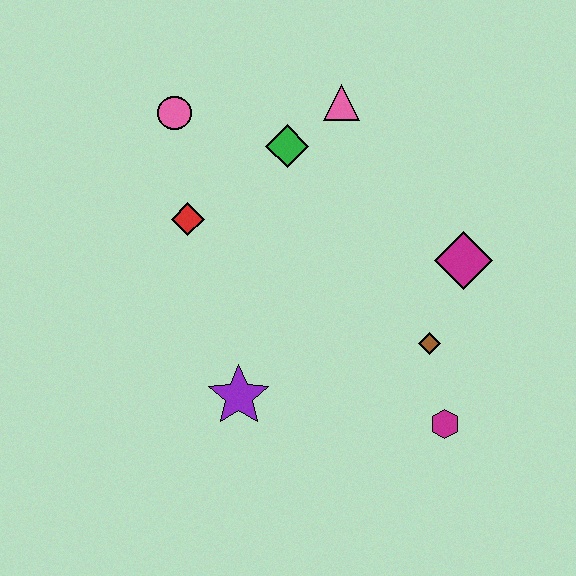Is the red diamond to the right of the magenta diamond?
No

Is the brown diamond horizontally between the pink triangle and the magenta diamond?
Yes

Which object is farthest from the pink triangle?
The magenta hexagon is farthest from the pink triangle.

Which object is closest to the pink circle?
The red diamond is closest to the pink circle.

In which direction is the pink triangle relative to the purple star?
The pink triangle is above the purple star.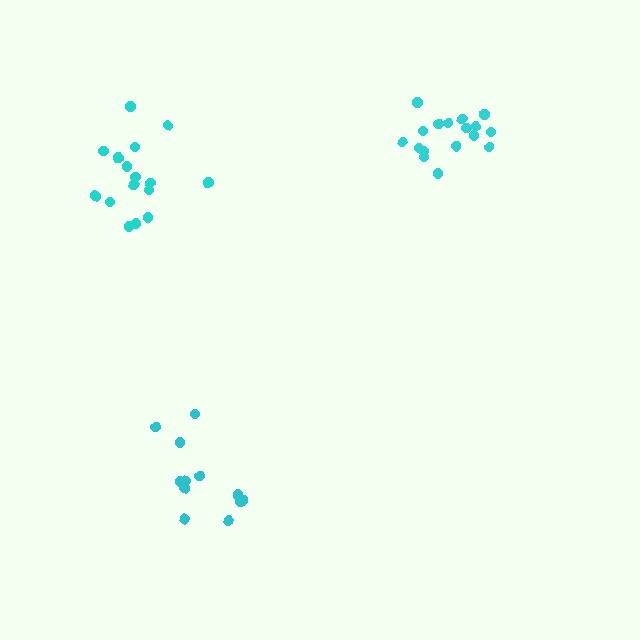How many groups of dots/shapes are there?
There are 3 groups.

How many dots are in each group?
Group 1: 12 dots, Group 2: 17 dots, Group 3: 17 dots (46 total).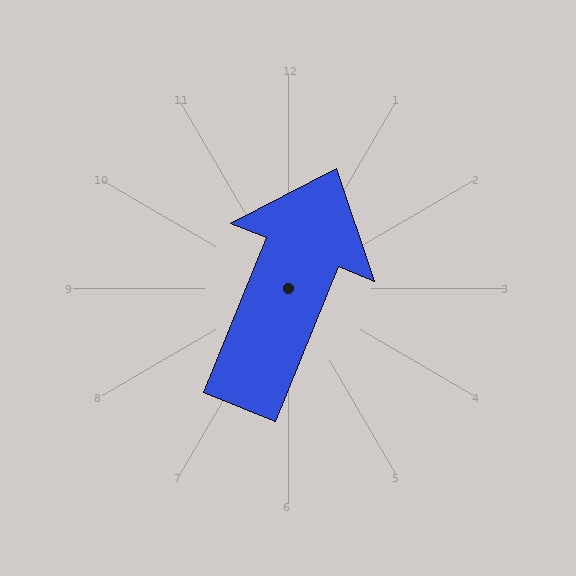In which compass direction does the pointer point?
North.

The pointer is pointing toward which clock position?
Roughly 1 o'clock.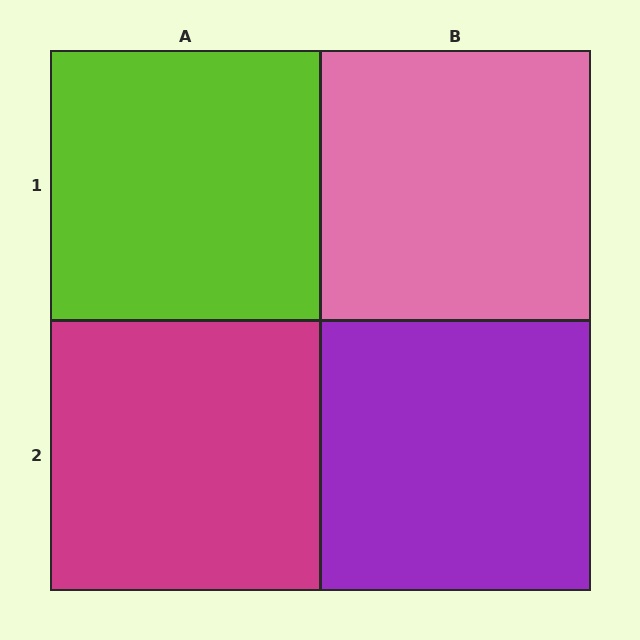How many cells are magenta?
1 cell is magenta.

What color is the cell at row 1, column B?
Pink.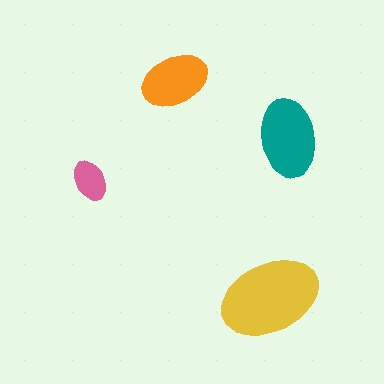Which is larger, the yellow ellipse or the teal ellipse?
The yellow one.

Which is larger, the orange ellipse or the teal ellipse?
The teal one.